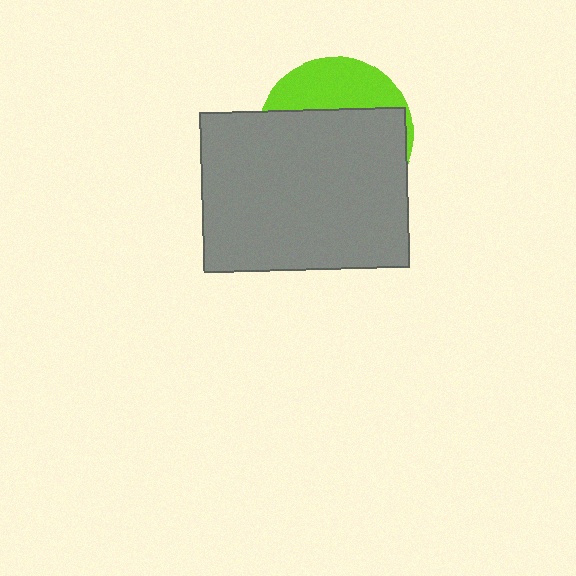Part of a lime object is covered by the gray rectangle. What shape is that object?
It is a circle.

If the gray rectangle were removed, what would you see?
You would see the complete lime circle.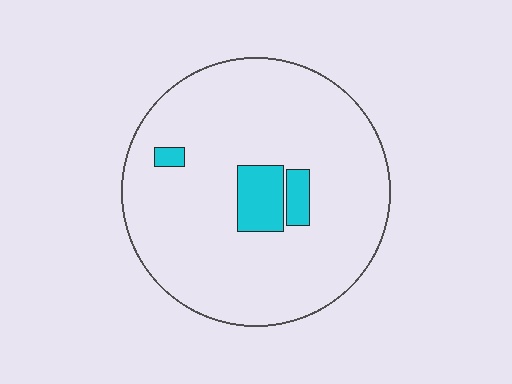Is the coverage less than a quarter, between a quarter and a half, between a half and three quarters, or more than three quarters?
Less than a quarter.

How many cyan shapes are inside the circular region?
3.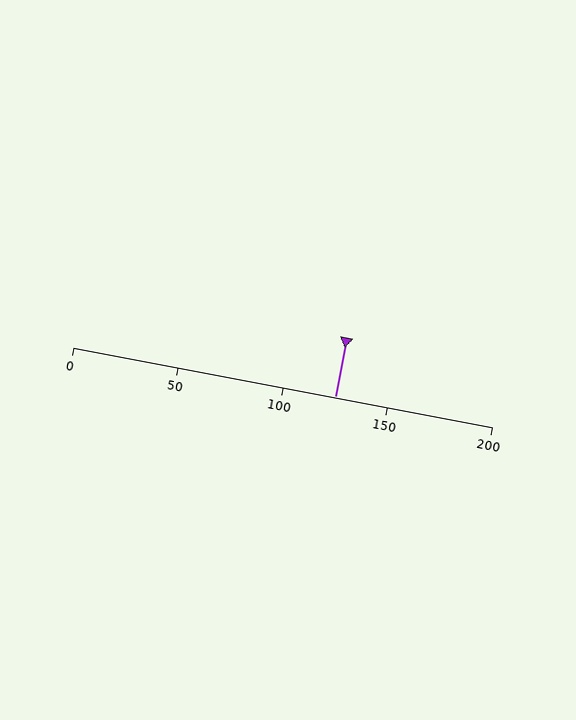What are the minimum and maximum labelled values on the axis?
The axis runs from 0 to 200.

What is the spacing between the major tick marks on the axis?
The major ticks are spaced 50 apart.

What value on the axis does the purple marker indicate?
The marker indicates approximately 125.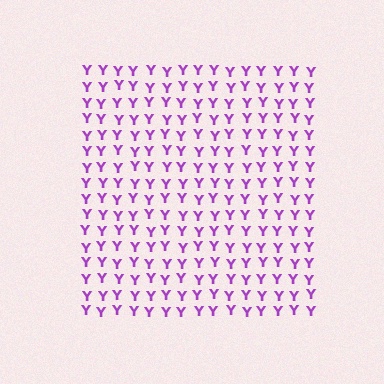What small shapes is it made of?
It is made of small letter Y's.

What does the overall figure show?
The overall figure shows a square.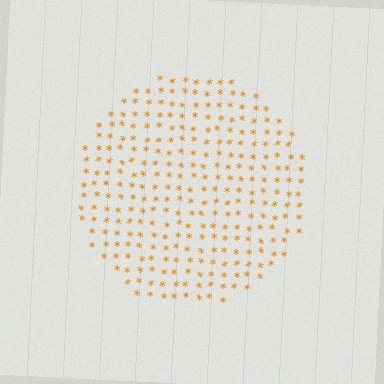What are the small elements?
The small elements are asterisks.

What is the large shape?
The large shape is a circle.